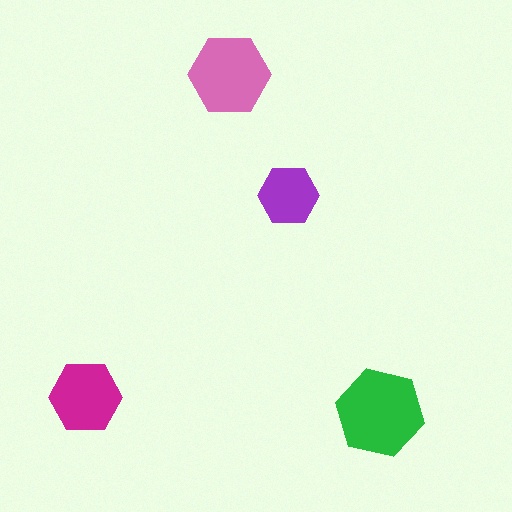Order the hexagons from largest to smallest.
the green one, the pink one, the magenta one, the purple one.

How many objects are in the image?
There are 4 objects in the image.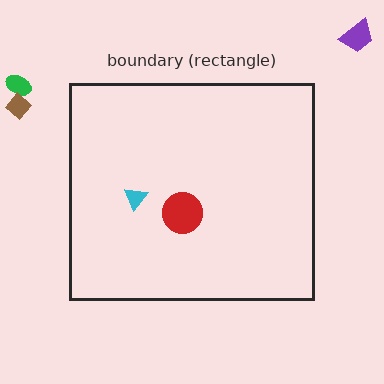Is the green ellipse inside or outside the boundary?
Outside.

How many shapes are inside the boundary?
2 inside, 3 outside.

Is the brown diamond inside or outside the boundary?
Outside.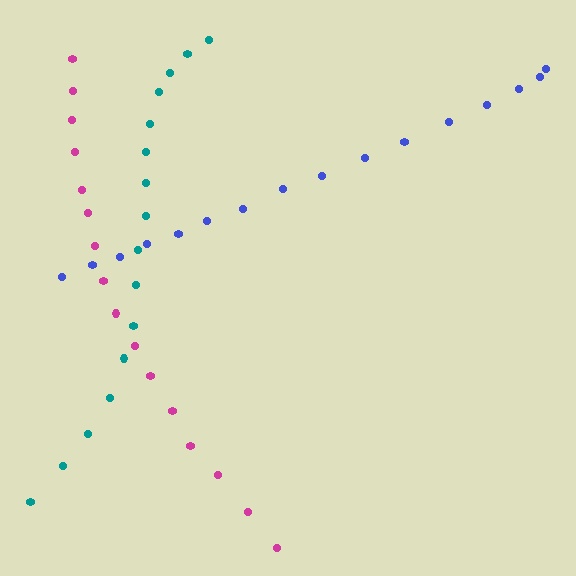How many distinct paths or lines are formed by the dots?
There are 3 distinct paths.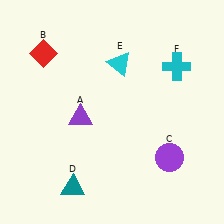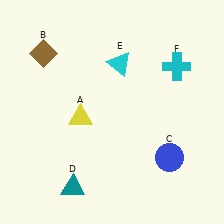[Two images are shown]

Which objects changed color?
A changed from purple to yellow. B changed from red to brown. C changed from purple to blue.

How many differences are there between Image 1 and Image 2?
There are 3 differences between the two images.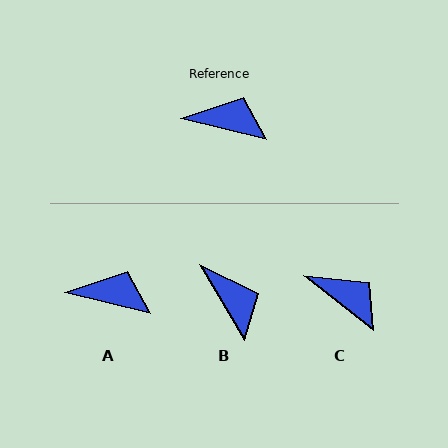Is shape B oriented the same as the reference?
No, it is off by about 45 degrees.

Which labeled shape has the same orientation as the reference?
A.